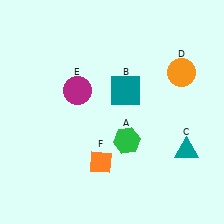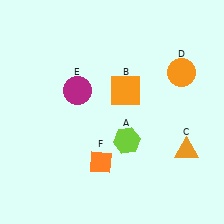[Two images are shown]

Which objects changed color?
A changed from green to lime. B changed from teal to orange. C changed from teal to orange.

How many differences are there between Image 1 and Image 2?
There are 3 differences between the two images.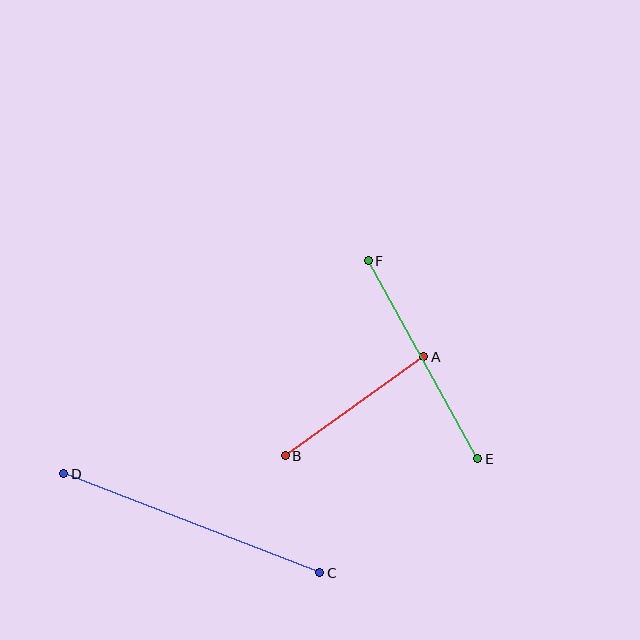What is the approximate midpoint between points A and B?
The midpoint is at approximately (354, 406) pixels.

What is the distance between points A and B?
The distance is approximately 170 pixels.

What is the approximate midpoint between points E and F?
The midpoint is at approximately (423, 360) pixels.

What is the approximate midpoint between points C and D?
The midpoint is at approximately (192, 523) pixels.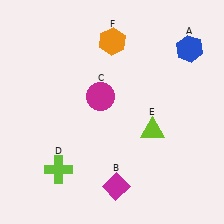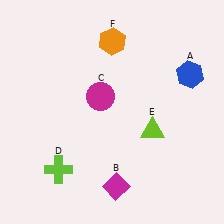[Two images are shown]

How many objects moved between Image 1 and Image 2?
1 object moved between the two images.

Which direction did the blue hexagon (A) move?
The blue hexagon (A) moved down.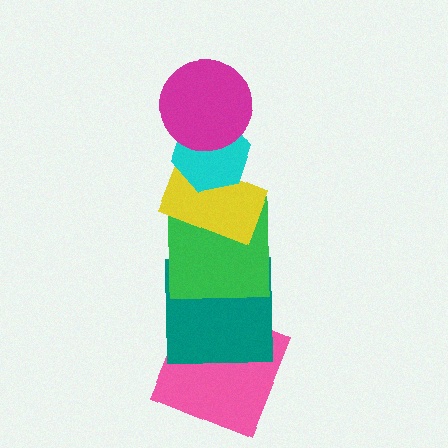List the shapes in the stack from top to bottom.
From top to bottom: the magenta circle, the cyan hexagon, the yellow rectangle, the green square, the teal square, the pink square.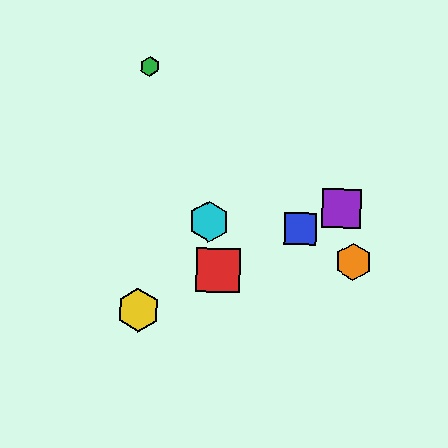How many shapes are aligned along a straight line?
4 shapes (the red square, the blue square, the yellow hexagon, the purple square) are aligned along a straight line.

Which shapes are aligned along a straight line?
The red square, the blue square, the yellow hexagon, the purple square are aligned along a straight line.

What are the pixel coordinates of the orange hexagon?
The orange hexagon is at (354, 262).